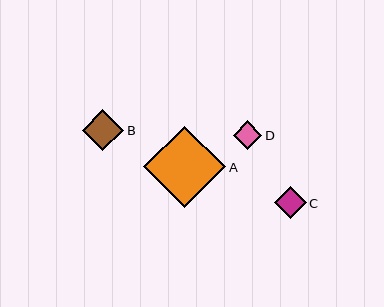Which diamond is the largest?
Diamond A is the largest with a size of approximately 82 pixels.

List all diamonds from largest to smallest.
From largest to smallest: A, B, C, D.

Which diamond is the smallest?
Diamond D is the smallest with a size of approximately 29 pixels.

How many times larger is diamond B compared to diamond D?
Diamond B is approximately 1.4 times the size of diamond D.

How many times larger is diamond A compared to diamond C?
Diamond A is approximately 2.6 times the size of diamond C.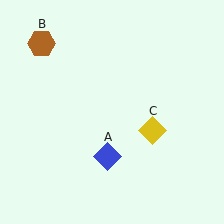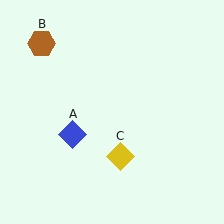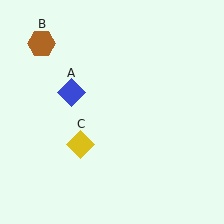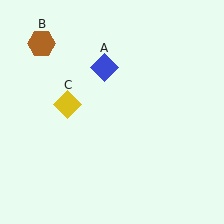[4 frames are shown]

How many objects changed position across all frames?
2 objects changed position: blue diamond (object A), yellow diamond (object C).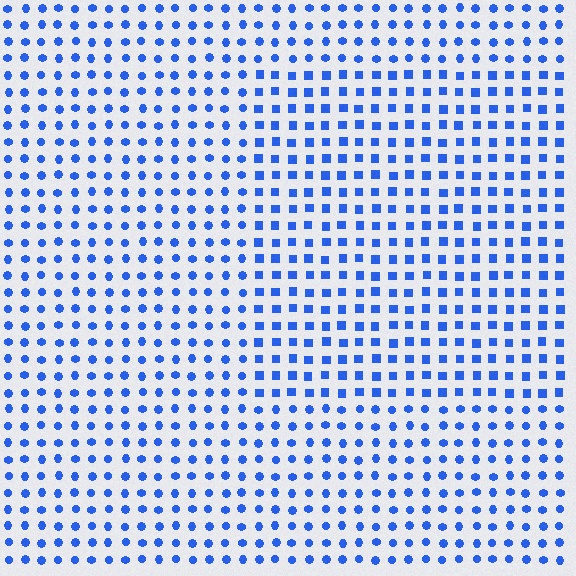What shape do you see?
I see a rectangle.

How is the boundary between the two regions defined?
The boundary is defined by a change in element shape: squares inside vs. circles outside. All elements share the same color and spacing.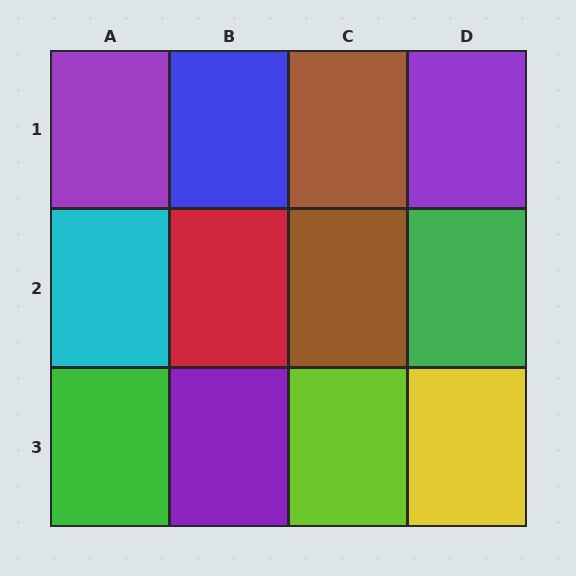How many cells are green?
2 cells are green.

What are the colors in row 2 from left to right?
Cyan, red, brown, green.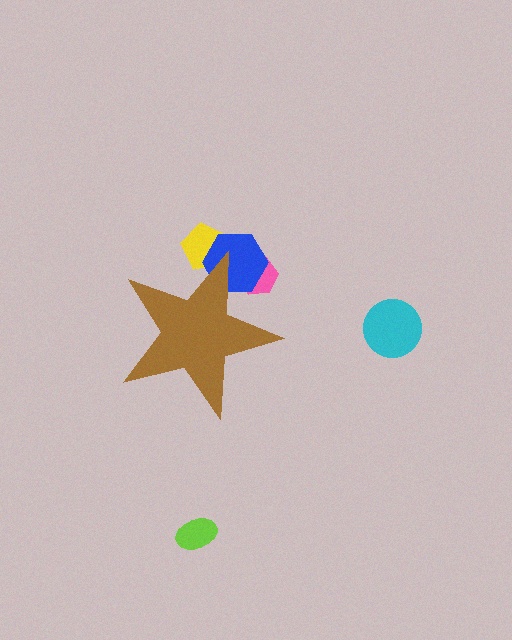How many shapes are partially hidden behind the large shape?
3 shapes are partially hidden.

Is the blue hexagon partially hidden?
Yes, the blue hexagon is partially hidden behind the brown star.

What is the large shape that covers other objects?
A brown star.